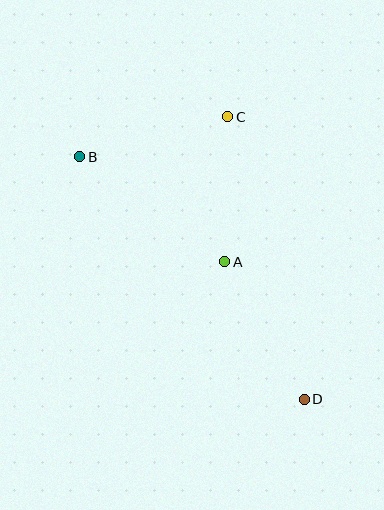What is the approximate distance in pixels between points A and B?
The distance between A and B is approximately 179 pixels.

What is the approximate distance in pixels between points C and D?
The distance between C and D is approximately 292 pixels.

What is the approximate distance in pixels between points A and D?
The distance between A and D is approximately 159 pixels.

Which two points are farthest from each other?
Points B and D are farthest from each other.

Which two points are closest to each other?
Points A and C are closest to each other.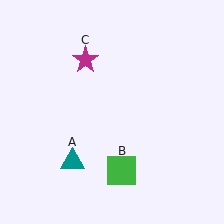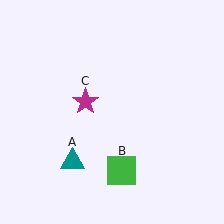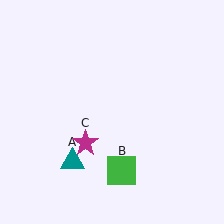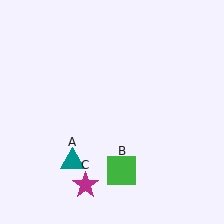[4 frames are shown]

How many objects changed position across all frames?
1 object changed position: magenta star (object C).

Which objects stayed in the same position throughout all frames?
Teal triangle (object A) and green square (object B) remained stationary.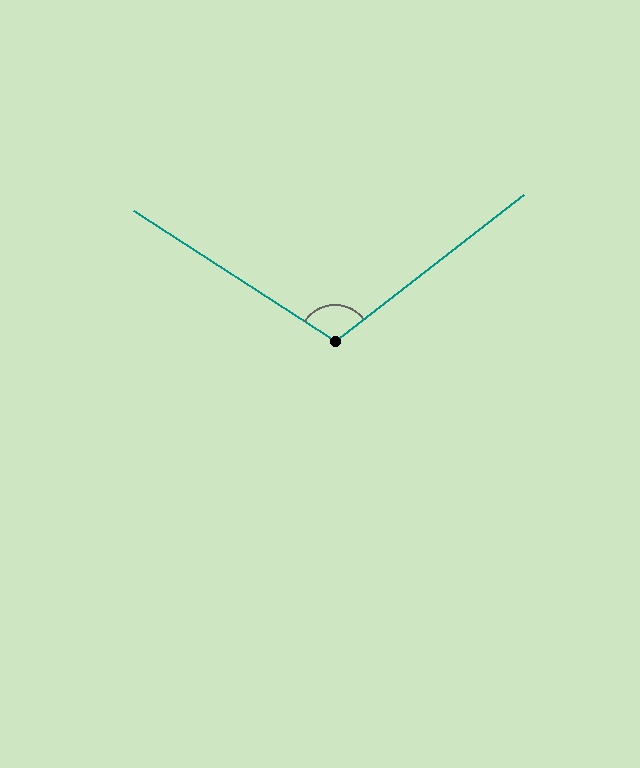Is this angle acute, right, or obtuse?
It is obtuse.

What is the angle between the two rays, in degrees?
Approximately 109 degrees.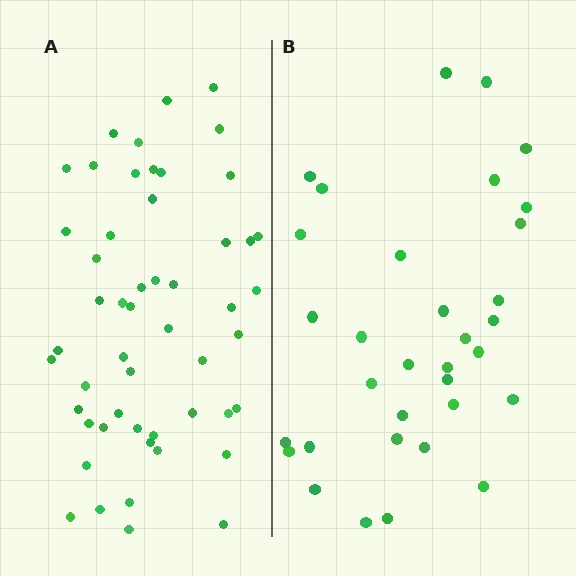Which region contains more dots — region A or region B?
Region A (the left region) has more dots.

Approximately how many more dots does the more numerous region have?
Region A has approximately 20 more dots than region B.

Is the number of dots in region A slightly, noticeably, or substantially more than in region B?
Region A has substantially more. The ratio is roughly 1.6 to 1.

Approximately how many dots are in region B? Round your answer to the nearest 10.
About 30 dots. (The exact count is 33, which rounds to 30.)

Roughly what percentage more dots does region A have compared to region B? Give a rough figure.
About 60% more.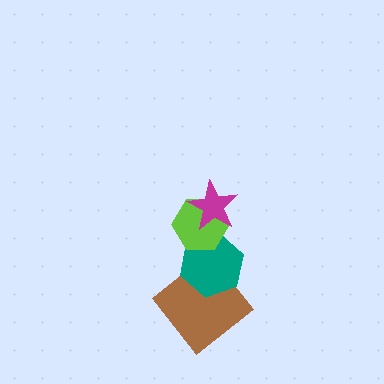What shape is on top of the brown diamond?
The teal hexagon is on top of the brown diamond.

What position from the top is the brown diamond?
The brown diamond is 4th from the top.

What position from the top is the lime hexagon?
The lime hexagon is 2nd from the top.